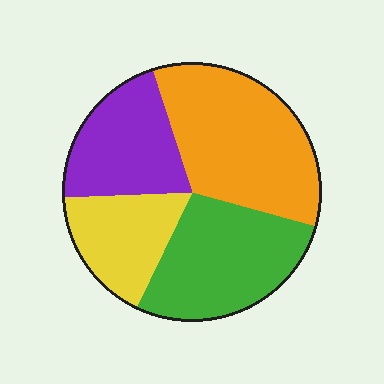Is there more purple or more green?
Green.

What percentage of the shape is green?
Green covers roughly 30% of the shape.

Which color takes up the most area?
Orange, at roughly 35%.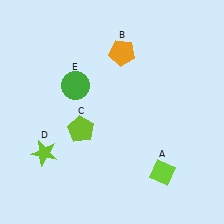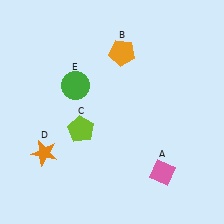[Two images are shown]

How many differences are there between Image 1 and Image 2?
There are 2 differences between the two images.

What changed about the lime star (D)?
In Image 1, D is lime. In Image 2, it changed to orange.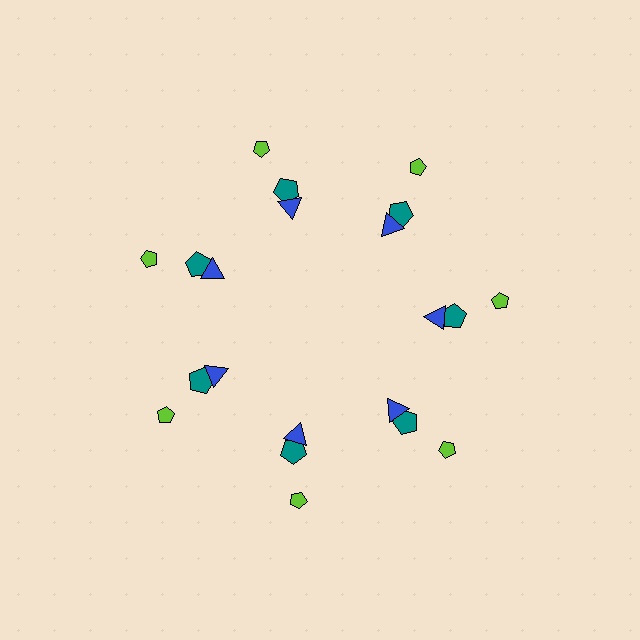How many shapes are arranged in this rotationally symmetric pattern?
There are 21 shapes, arranged in 7 groups of 3.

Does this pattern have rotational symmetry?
Yes, this pattern has 7-fold rotational symmetry. It looks the same after rotating 51 degrees around the center.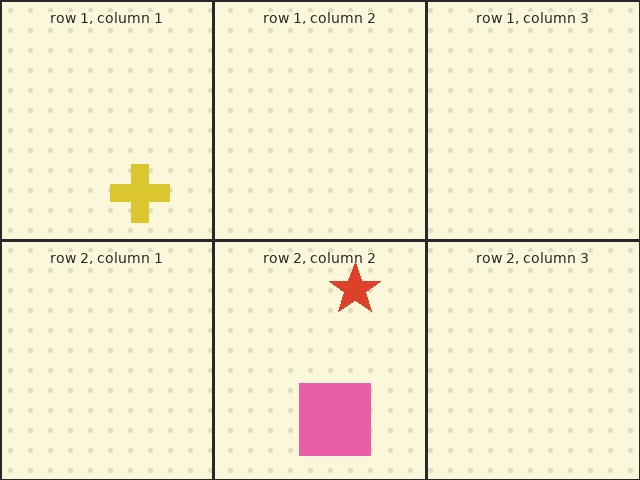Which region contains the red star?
The row 2, column 2 region.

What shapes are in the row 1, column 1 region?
The yellow cross.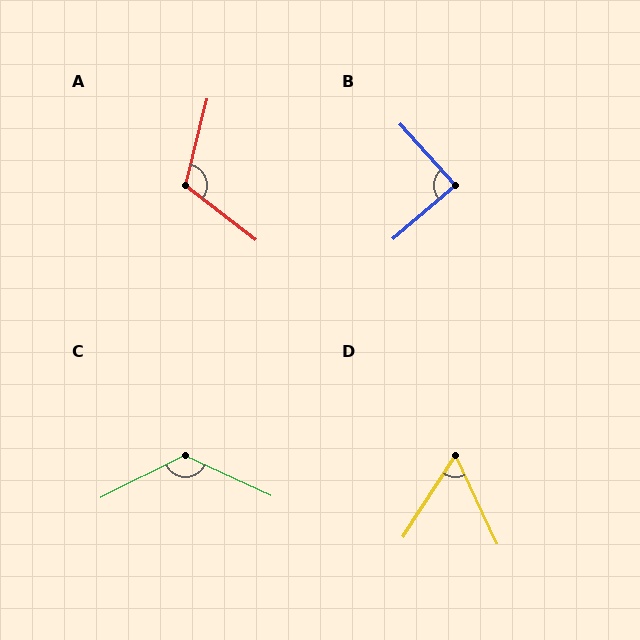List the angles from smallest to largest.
D (58°), B (88°), A (114°), C (128°).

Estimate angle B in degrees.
Approximately 88 degrees.